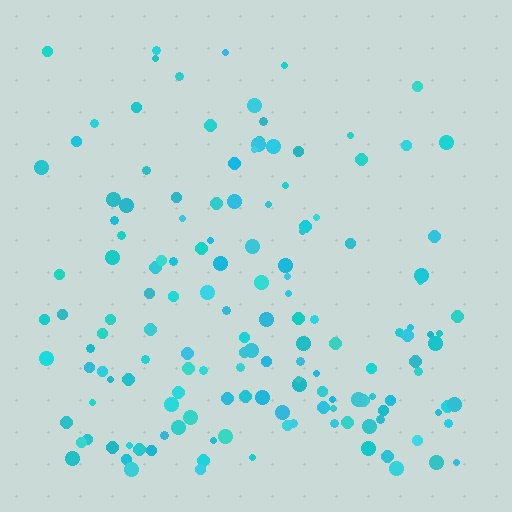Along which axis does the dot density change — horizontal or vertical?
Vertical.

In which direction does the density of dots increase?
From top to bottom, with the bottom side densest.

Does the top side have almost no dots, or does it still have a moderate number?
Still a moderate number, just noticeably fewer than the bottom.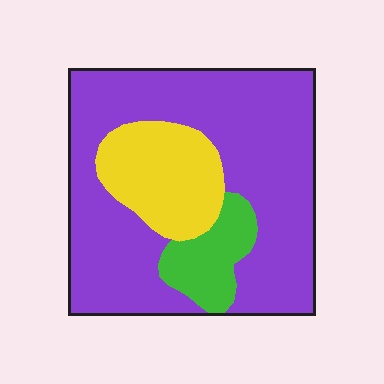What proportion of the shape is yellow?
Yellow covers 19% of the shape.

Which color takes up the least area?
Green, at roughly 10%.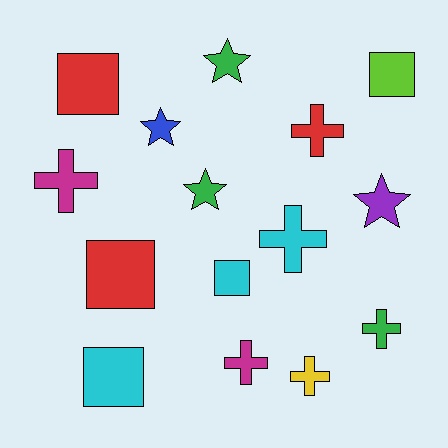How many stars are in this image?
There are 4 stars.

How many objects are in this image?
There are 15 objects.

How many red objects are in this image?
There are 3 red objects.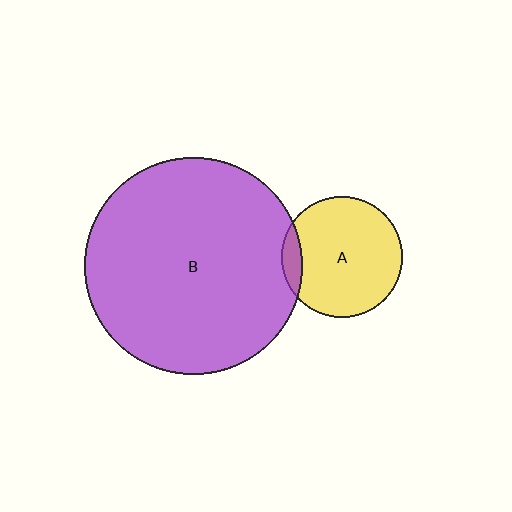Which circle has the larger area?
Circle B (purple).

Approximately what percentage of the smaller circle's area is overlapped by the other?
Approximately 10%.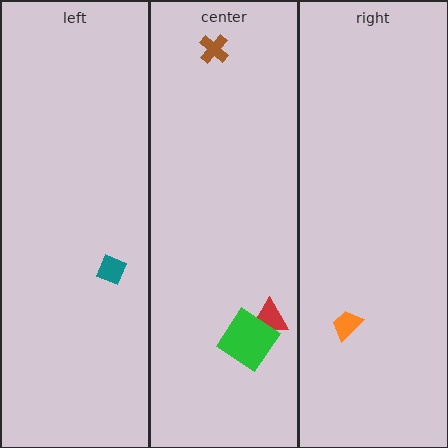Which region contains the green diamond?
The center region.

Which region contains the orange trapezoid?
The right region.